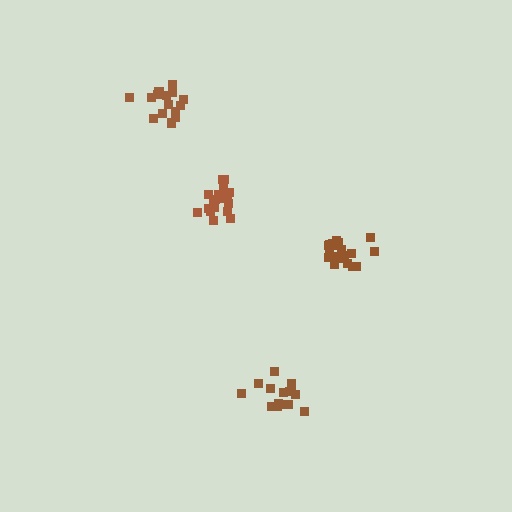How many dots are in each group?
Group 1: 20 dots, Group 2: 15 dots, Group 3: 19 dots, Group 4: 15 dots (69 total).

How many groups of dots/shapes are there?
There are 4 groups.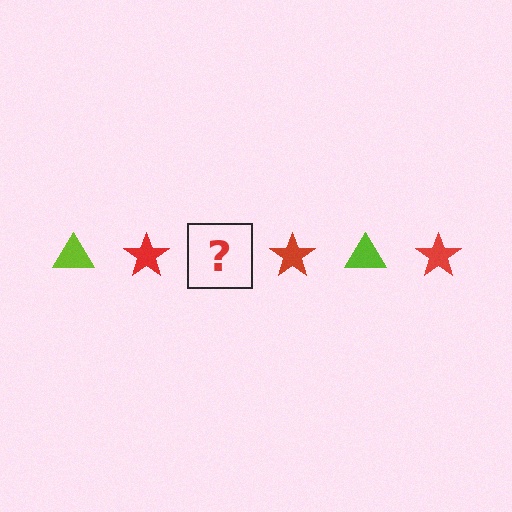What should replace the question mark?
The question mark should be replaced with a lime triangle.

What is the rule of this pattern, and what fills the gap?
The rule is that the pattern alternates between lime triangle and red star. The gap should be filled with a lime triangle.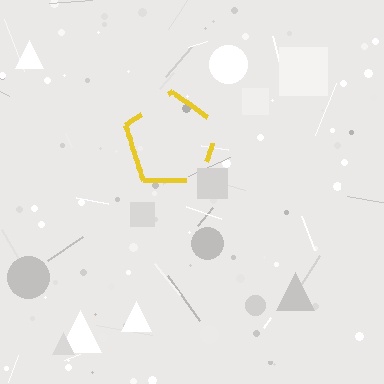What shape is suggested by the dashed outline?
The dashed outline suggests a pentagon.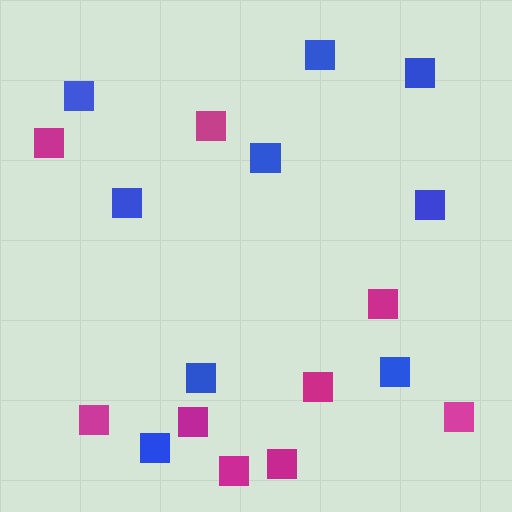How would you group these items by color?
There are 2 groups: one group of magenta squares (9) and one group of blue squares (9).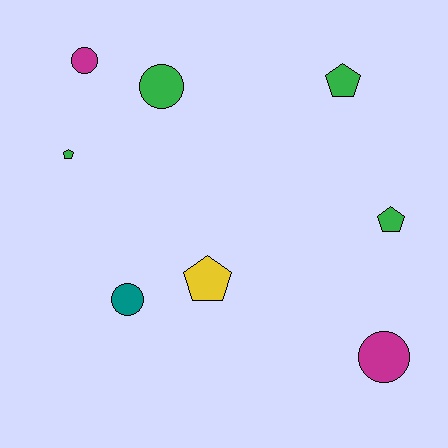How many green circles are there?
There is 1 green circle.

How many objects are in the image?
There are 8 objects.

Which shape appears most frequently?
Circle, with 4 objects.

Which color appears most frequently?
Green, with 4 objects.